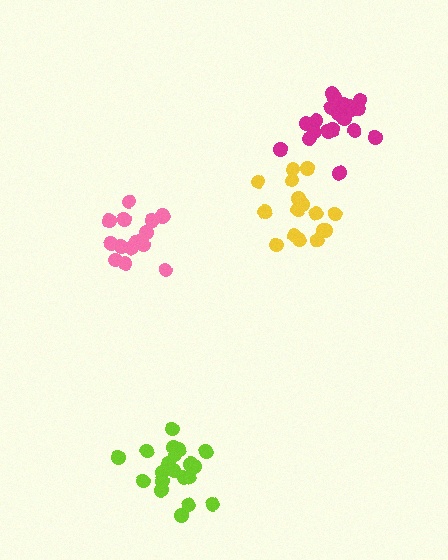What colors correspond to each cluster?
The clusters are colored: yellow, lime, magenta, pink.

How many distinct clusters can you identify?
There are 4 distinct clusters.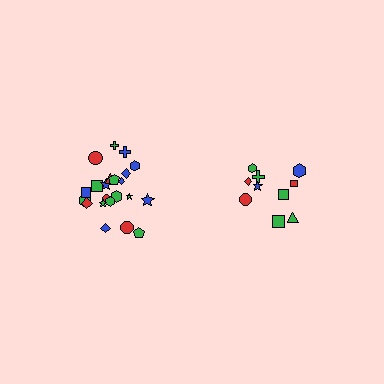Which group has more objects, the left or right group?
The left group.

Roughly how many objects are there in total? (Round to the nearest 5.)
Roughly 30 objects in total.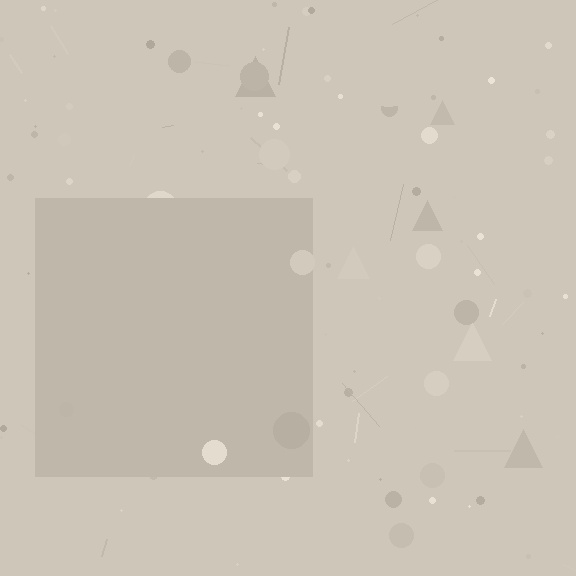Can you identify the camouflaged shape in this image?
The camouflaged shape is a square.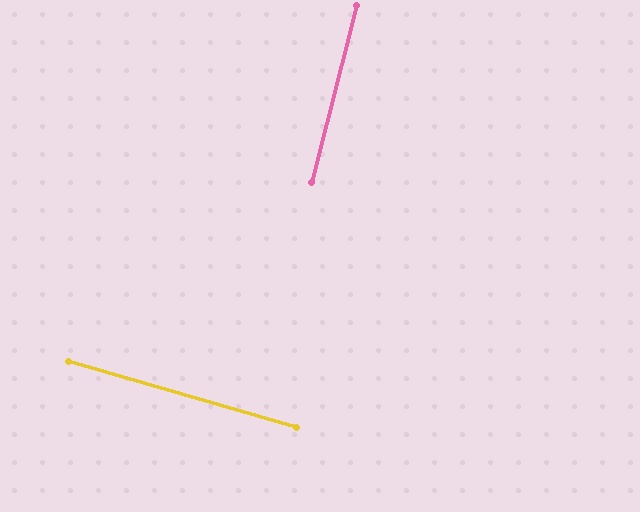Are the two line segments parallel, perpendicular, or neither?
Perpendicular — they meet at approximately 88°.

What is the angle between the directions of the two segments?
Approximately 88 degrees.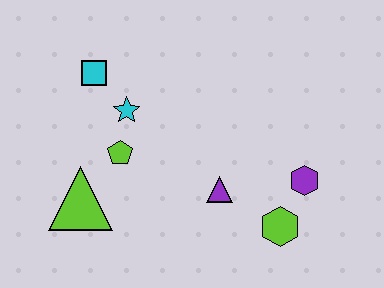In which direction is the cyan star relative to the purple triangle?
The cyan star is to the left of the purple triangle.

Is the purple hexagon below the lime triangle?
No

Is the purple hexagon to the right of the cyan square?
Yes